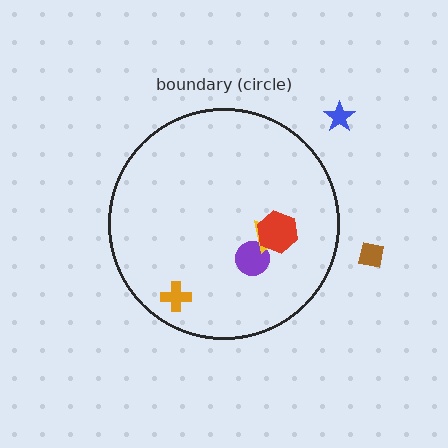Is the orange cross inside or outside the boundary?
Inside.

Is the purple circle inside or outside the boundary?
Inside.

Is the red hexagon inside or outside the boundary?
Inside.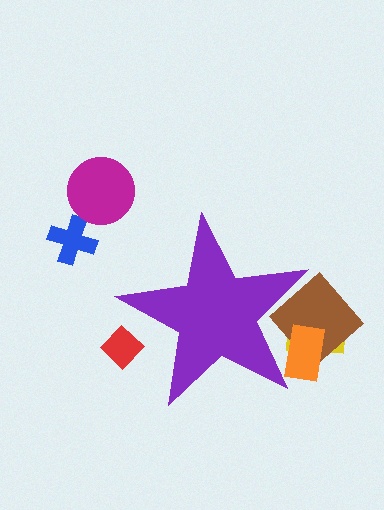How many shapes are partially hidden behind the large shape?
4 shapes are partially hidden.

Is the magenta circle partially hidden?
No, the magenta circle is fully visible.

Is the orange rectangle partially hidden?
Yes, the orange rectangle is partially hidden behind the purple star.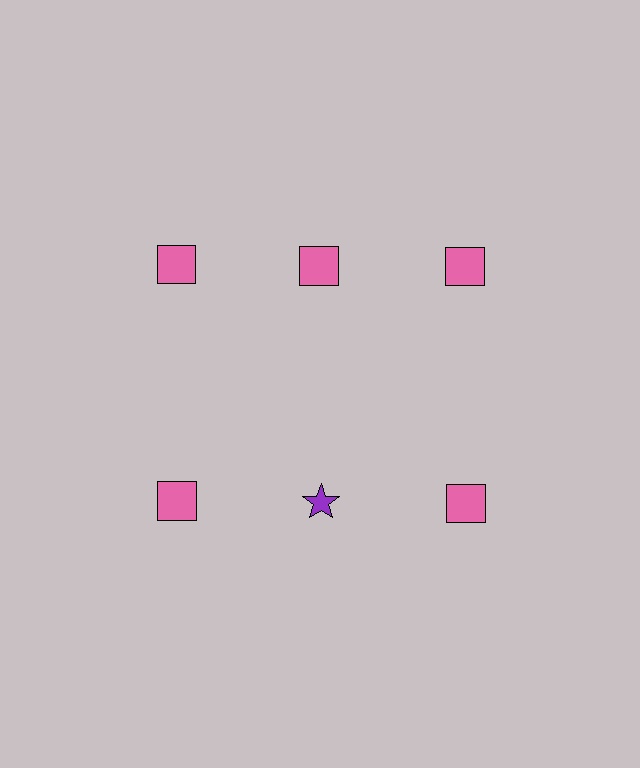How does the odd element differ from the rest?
It differs in both color (purple instead of pink) and shape (star instead of square).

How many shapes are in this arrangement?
There are 6 shapes arranged in a grid pattern.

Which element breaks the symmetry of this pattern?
The purple star in the second row, second from left column breaks the symmetry. All other shapes are pink squares.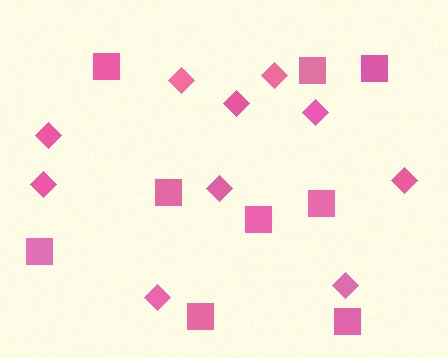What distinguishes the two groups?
There are 2 groups: one group of diamonds (10) and one group of squares (9).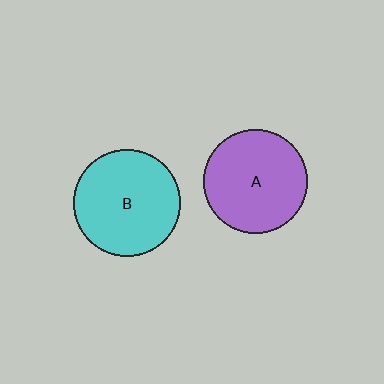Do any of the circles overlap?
No, none of the circles overlap.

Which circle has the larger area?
Circle B (cyan).